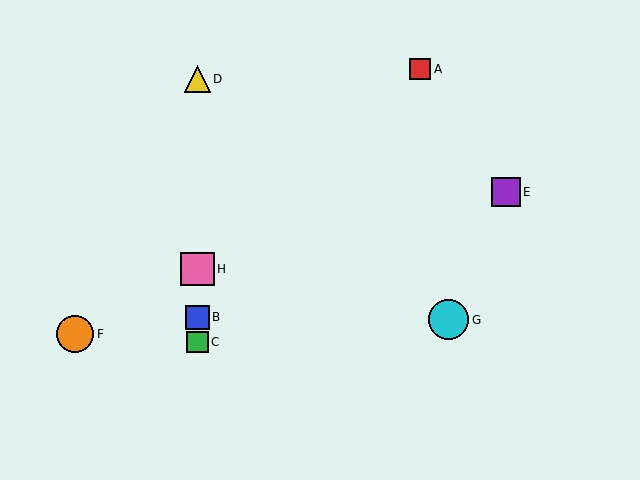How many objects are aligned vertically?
4 objects (B, C, D, H) are aligned vertically.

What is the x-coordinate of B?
Object B is at x≈197.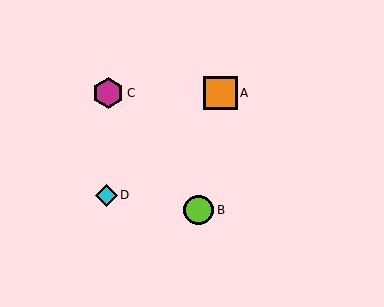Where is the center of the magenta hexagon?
The center of the magenta hexagon is at (108, 93).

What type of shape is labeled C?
Shape C is a magenta hexagon.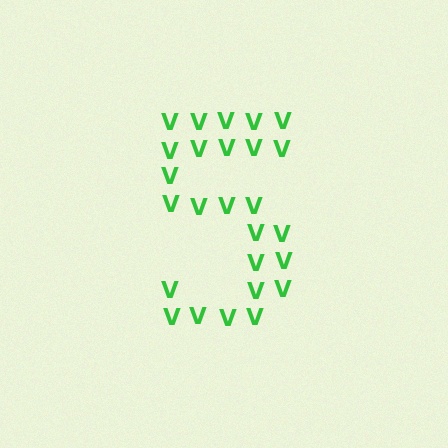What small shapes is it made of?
It is made of small letter V's.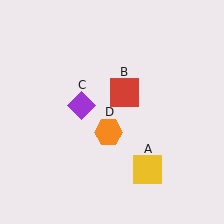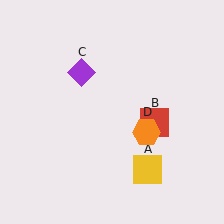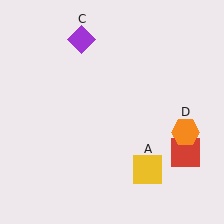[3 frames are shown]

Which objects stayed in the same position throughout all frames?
Yellow square (object A) remained stationary.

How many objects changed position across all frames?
3 objects changed position: red square (object B), purple diamond (object C), orange hexagon (object D).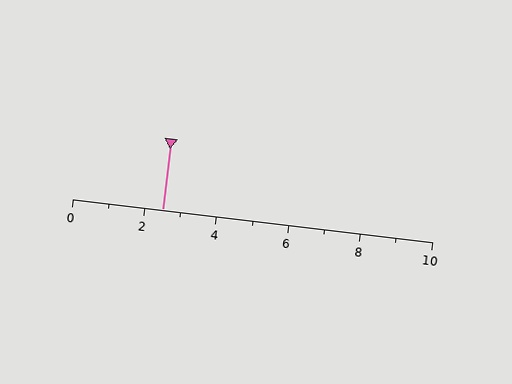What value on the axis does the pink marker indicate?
The marker indicates approximately 2.5.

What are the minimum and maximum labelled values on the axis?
The axis runs from 0 to 10.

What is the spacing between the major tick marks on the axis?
The major ticks are spaced 2 apart.